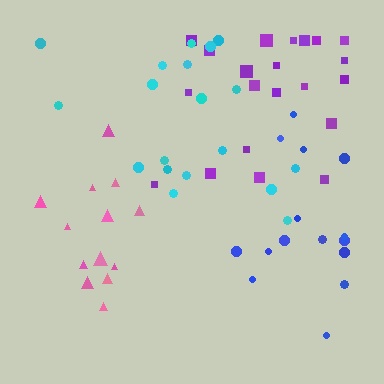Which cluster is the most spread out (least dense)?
Blue.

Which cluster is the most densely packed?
Pink.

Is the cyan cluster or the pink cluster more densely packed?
Pink.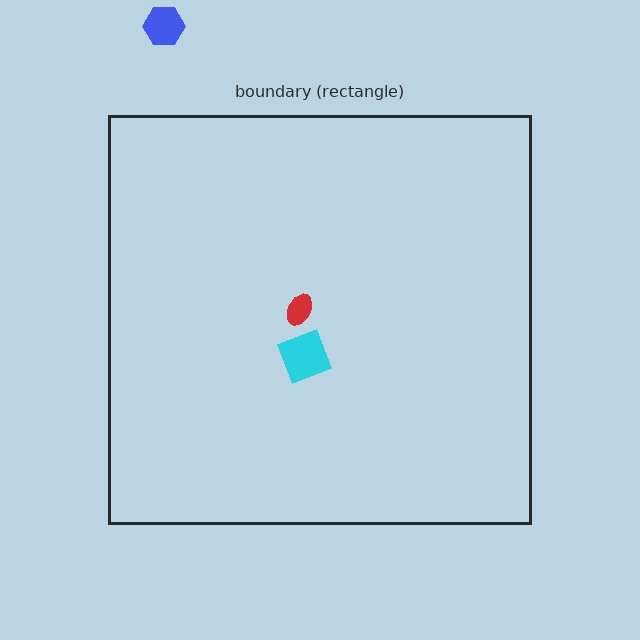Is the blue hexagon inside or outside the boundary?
Outside.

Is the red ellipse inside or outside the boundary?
Inside.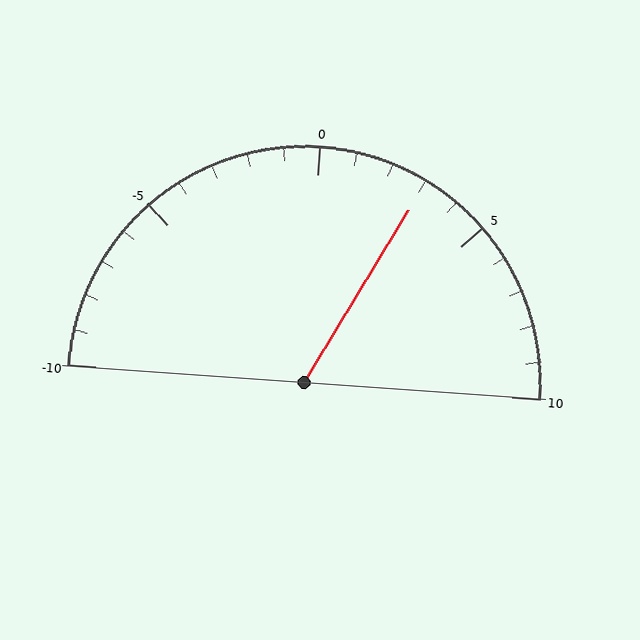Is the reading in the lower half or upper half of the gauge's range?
The reading is in the upper half of the range (-10 to 10).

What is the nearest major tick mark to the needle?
The nearest major tick mark is 5.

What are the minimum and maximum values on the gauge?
The gauge ranges from -10 to 10.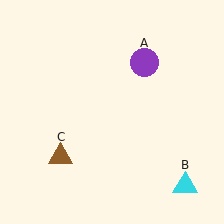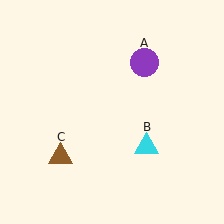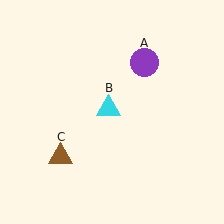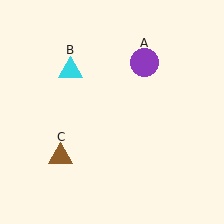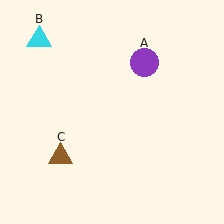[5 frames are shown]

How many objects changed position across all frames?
1 object changed position: cyan triangle (object B).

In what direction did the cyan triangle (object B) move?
The cyan triangle (object B) moved up and to the left.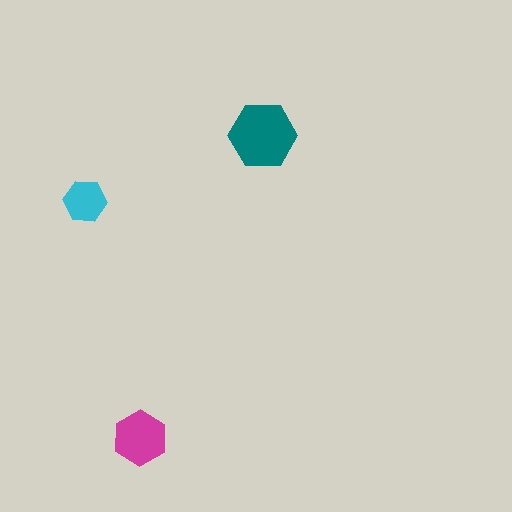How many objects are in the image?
There are 3 objects in the image.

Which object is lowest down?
The magenta hexagon is bottommost.